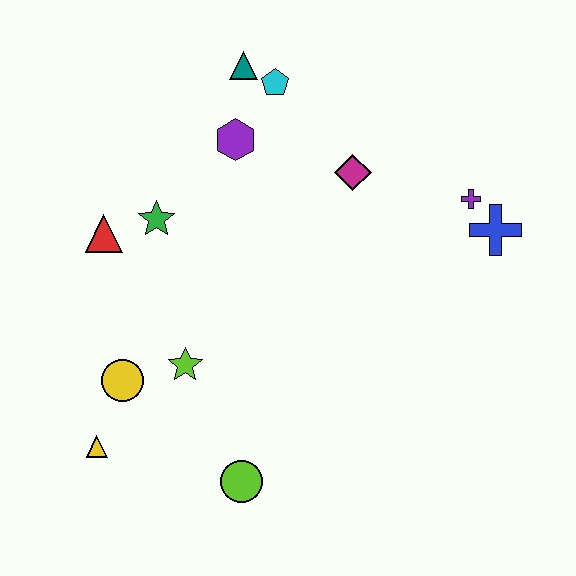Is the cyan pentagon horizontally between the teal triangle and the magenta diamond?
Yes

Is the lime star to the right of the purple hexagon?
No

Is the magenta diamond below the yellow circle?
No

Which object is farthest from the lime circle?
The teal triangle is farthest from the lime circle.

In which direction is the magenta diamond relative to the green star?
The magenta diamond is to the right of the green star.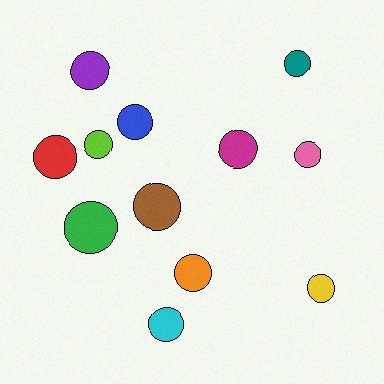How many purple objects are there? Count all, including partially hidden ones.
There is 1 purple object.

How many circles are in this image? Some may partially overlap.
There are 12 circles.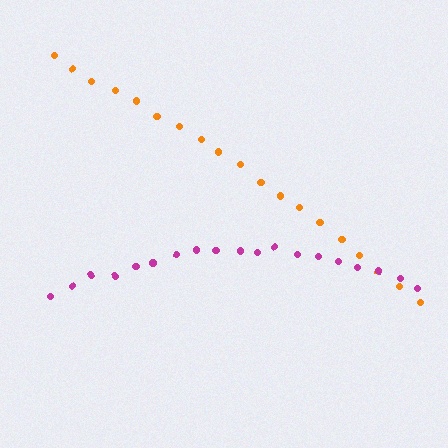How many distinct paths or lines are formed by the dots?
There are 2 distinct paths.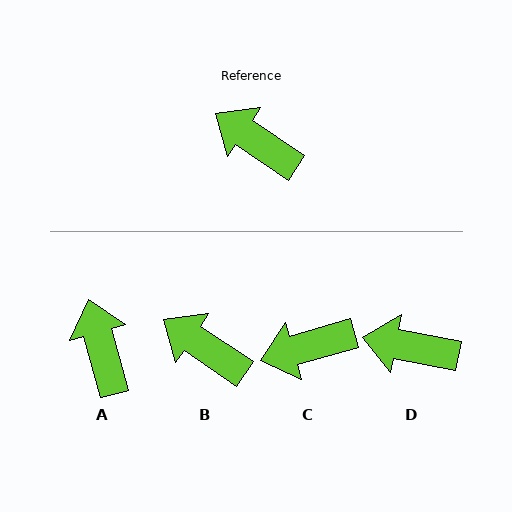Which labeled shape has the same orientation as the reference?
B.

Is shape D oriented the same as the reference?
No, it is off by about 23 degrees.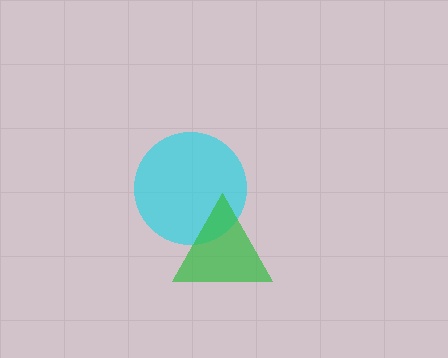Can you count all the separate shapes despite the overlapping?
Yes, there are 2 separate shapes.